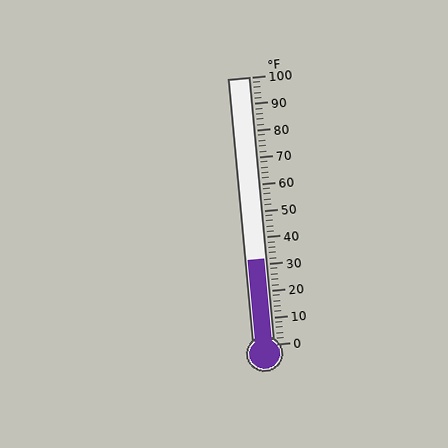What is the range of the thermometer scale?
The thermometer scale ranges from 0°F to 100°F.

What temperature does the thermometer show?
The thermometer shows approximately 32°F.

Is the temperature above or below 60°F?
The temperature is below 60°F.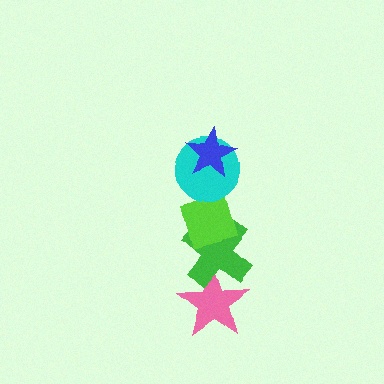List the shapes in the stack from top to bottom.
From top to bottom: the blue star, the cyan circle, the lime diamond, the green cross, the pink star.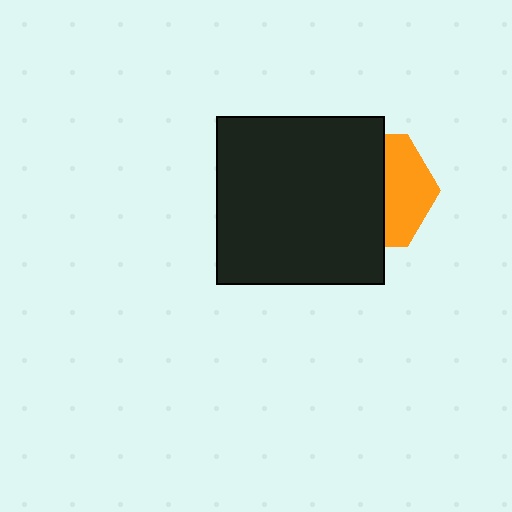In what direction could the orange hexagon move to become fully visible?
The orange hexagon could move right. That would shift it out from behind the black square entirely.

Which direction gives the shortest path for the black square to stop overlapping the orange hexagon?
Moving left gives the shortest separation.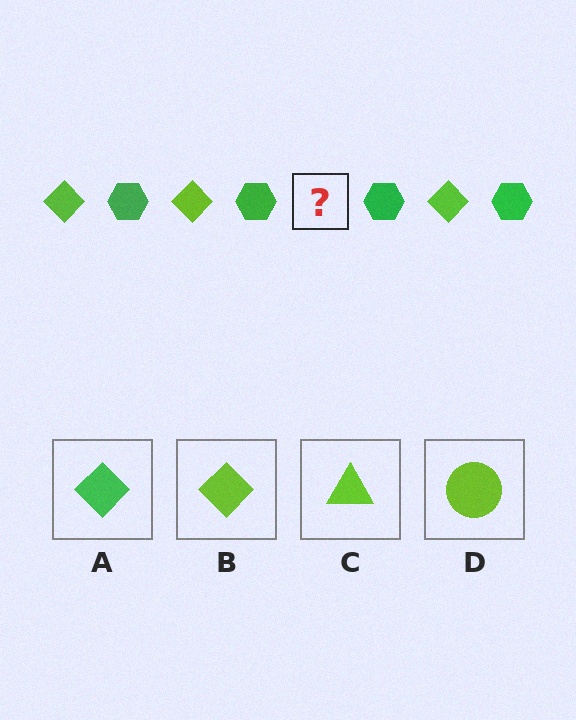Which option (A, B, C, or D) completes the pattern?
B.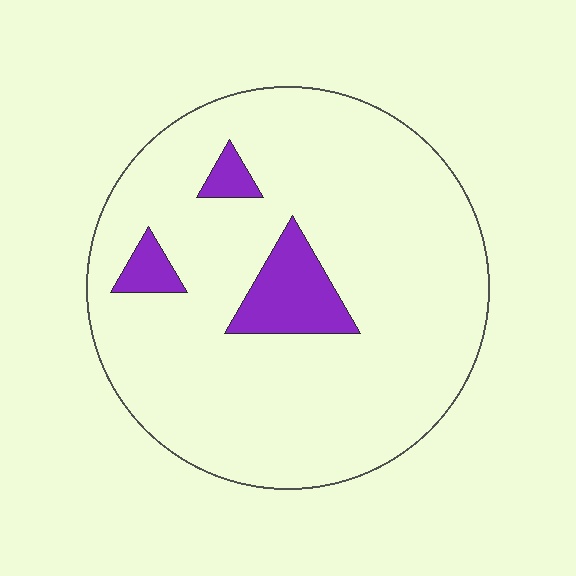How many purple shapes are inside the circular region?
3.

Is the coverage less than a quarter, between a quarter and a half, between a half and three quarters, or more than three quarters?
Less than a quarter.